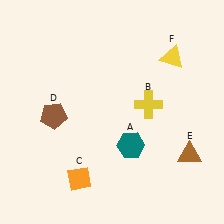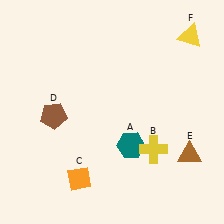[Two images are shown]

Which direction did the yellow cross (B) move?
The yellow cross (B) moved down.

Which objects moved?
The objects that moved are: the yellow cross (B), the yellow triangle (F).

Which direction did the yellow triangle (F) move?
The yellow triangle (F) moved up.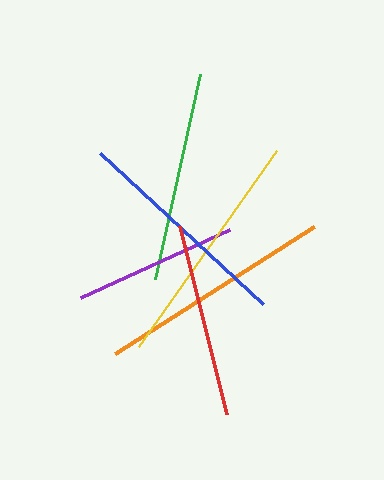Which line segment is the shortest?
The purple line is the shortest at approximately 163 pixels.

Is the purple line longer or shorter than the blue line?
The blue line is longer than the purple line.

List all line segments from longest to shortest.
From longest to shortest: yellow, orange, blue, green, red, purple.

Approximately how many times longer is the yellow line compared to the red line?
The yellow line is approximately 1.2 times the length of the red line.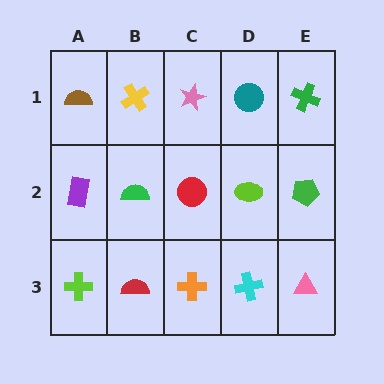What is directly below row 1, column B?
A green semicircle.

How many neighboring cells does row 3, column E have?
2.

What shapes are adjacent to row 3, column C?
A red circle (row 2, column C), a red semicircle (row 3, column B), a cyan cross (row 3, column D).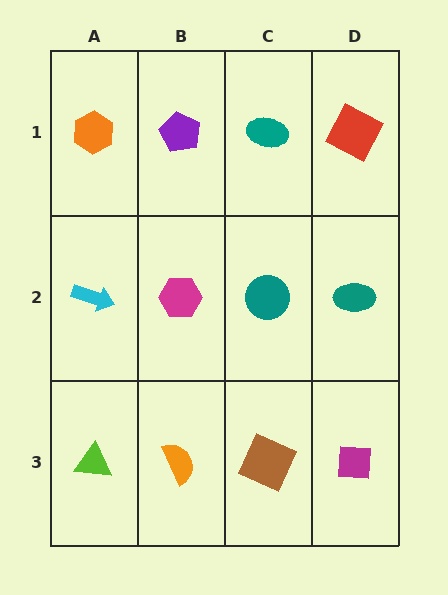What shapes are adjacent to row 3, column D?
A teal ellipse (row 2, column D), a brown square (row 3, column C).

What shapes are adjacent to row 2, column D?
A red square (row 1, column D), a magenta square (row 3, column D), a teal circle (row 2, column C).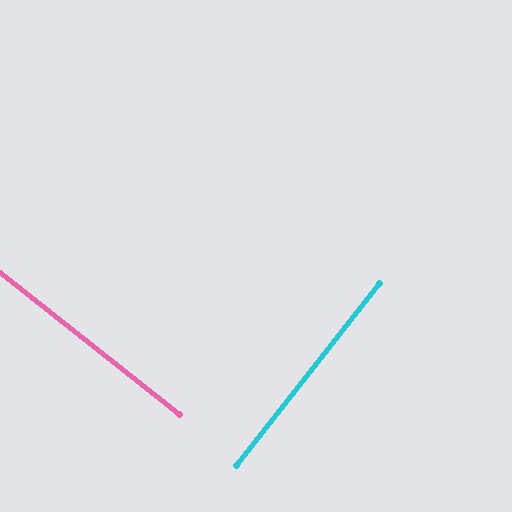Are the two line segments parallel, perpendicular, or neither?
Perpendicular — they meet at approximately 90°.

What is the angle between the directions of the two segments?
Approximately 90 degrees.